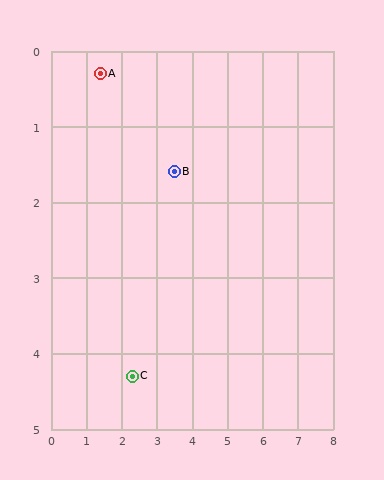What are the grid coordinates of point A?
Point A is at approximately (1.4, 0.3).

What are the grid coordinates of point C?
Point C is at approximately (2.3, 4.3).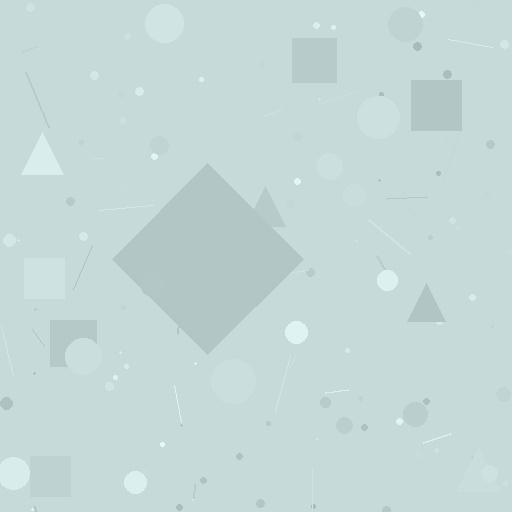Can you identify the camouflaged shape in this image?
The camouflaged shape is a diamond.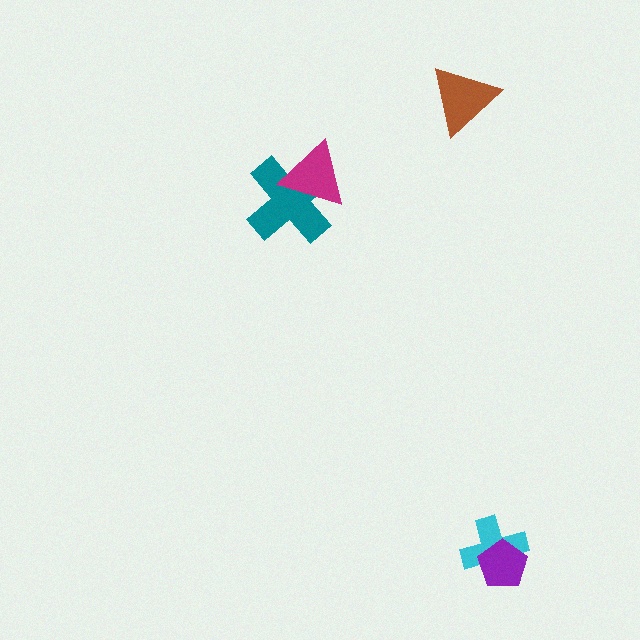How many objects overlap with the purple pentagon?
1 object overlaps with the purple pentagon.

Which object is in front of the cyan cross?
The purple pentagon is in front of the cyan cross.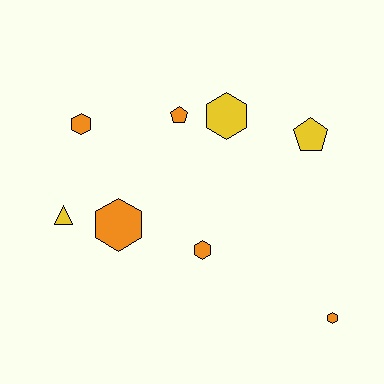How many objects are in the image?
There are 8 objects.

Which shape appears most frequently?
Hexagon, with 5 objects.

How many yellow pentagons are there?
There is 1 yellow pentagon.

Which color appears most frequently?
Orange, with 5 objects.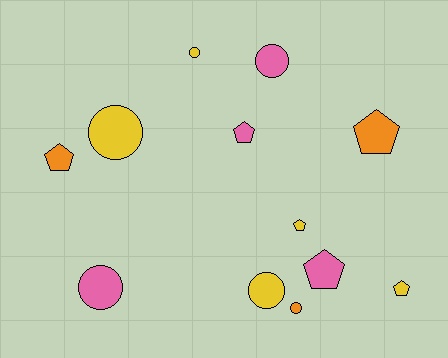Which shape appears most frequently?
Pentagon, with 6 objects.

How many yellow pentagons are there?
There are 2 yellow pentagons.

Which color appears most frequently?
Yellow, with 5 objects.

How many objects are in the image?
There are 12 objects.